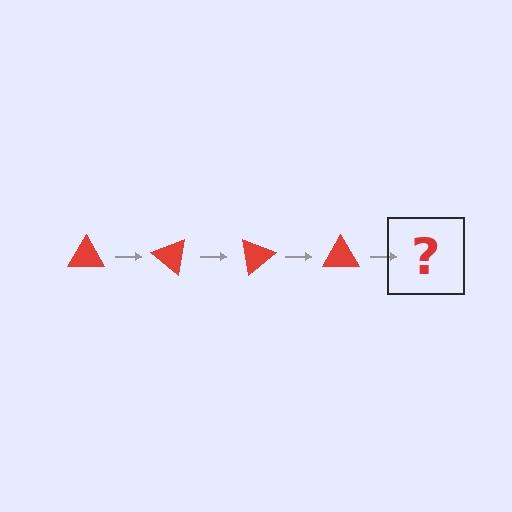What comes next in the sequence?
The next element should be a red triangle rotated 160 degrees.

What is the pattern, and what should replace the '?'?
The pattern is that the triangle rotates 40 degrees each step. The '?' should be a red triangle rotated 160 degrees.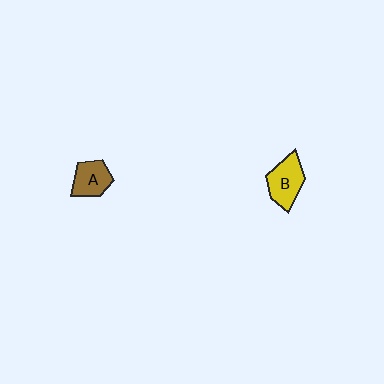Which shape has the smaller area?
Shape A (brown).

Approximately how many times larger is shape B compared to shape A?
Approximately 1.3 times.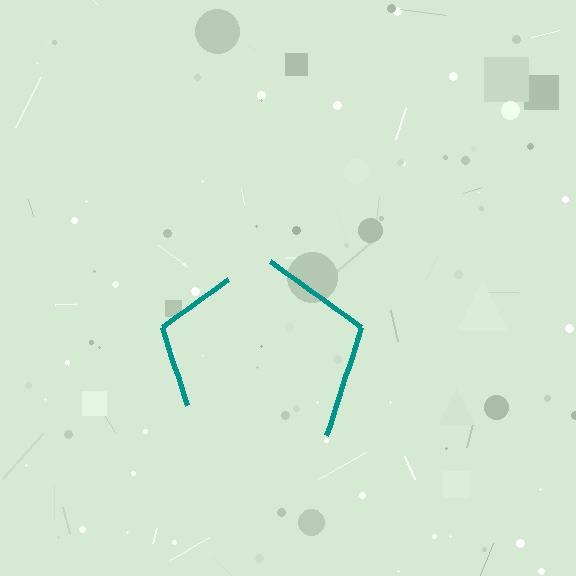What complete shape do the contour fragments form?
The contour fragments form a pentagon.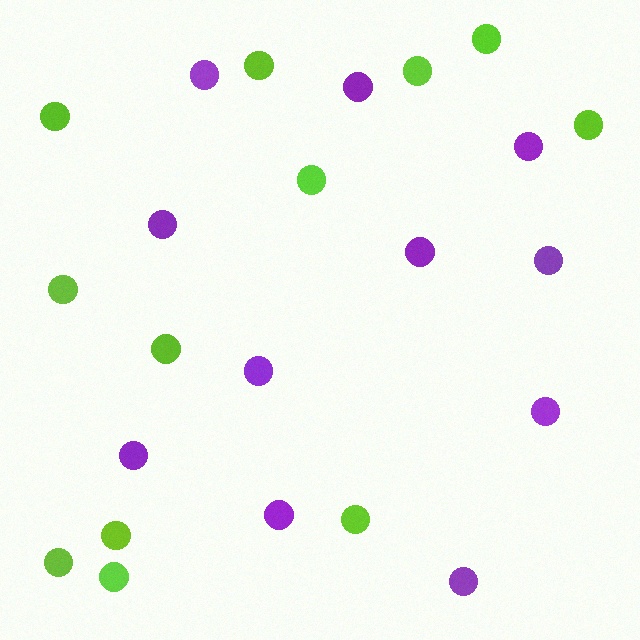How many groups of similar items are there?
There are 2 groups: one group of purple circles (11) and one group of lime circles (12).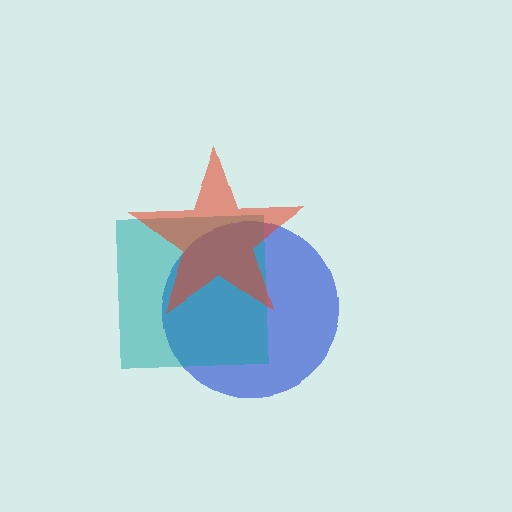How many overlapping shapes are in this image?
There are 3 overlapping shapes in the image.